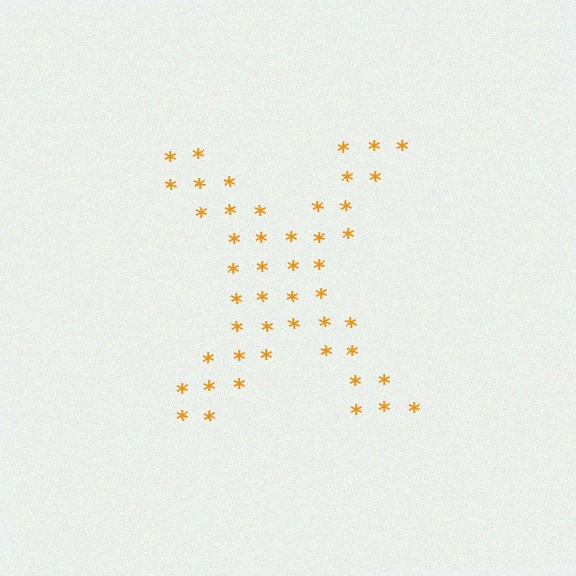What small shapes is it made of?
It is made of small asterisks.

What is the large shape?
The large shape is the letter X.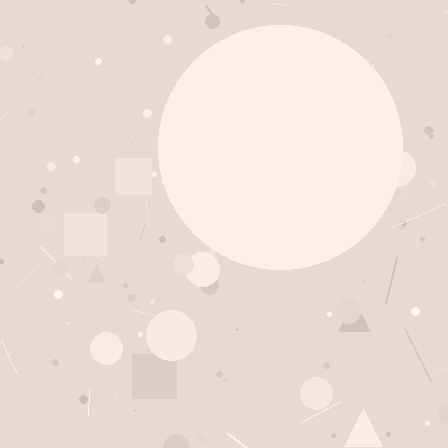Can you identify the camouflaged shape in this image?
The camouflaged shape is a circle.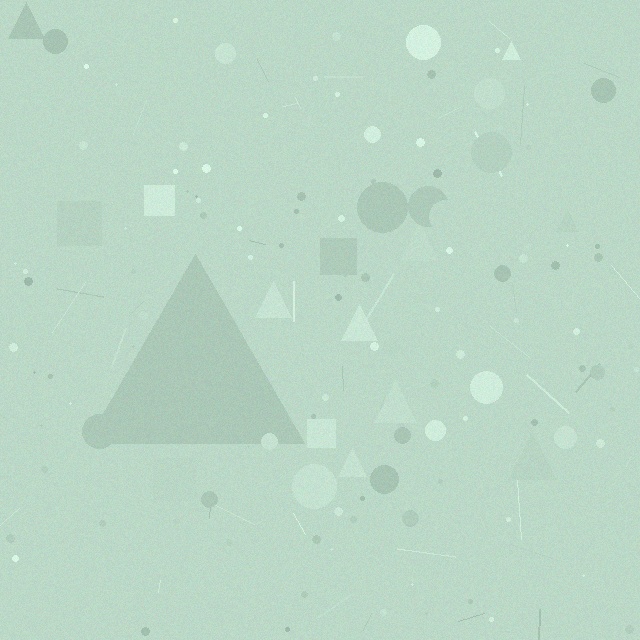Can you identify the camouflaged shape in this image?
The camouflaged shape is a triangle.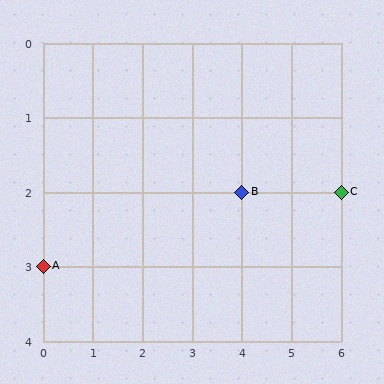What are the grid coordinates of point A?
Point A is at grid coordinates (0, 3).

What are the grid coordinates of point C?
Point C is at grid coordinates (6, 2).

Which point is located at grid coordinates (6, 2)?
Point C is at (6, 2).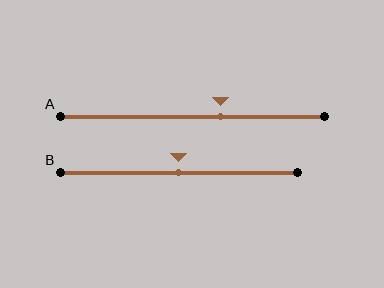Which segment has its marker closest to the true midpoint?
Segment B has its marker closest to the true midpoint.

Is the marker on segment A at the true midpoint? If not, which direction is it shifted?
No, the marker on segment A is shifted to the right by about 11% of the segment length.